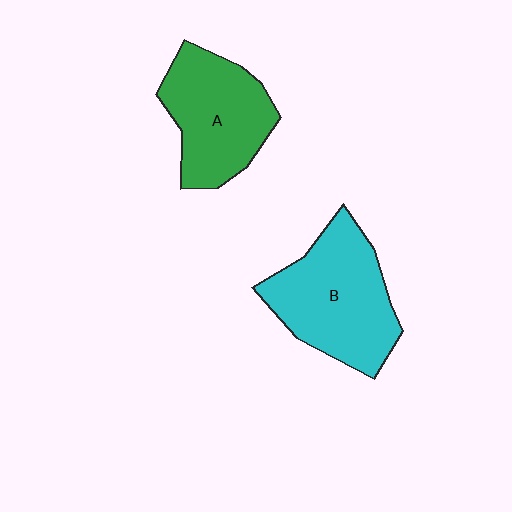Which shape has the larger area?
Shape B (cyan).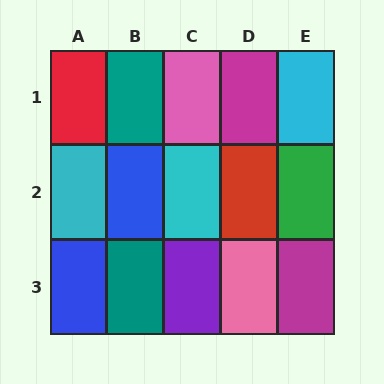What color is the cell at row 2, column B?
Blue.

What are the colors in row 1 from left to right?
Red, teal, pink, magenta, cyan.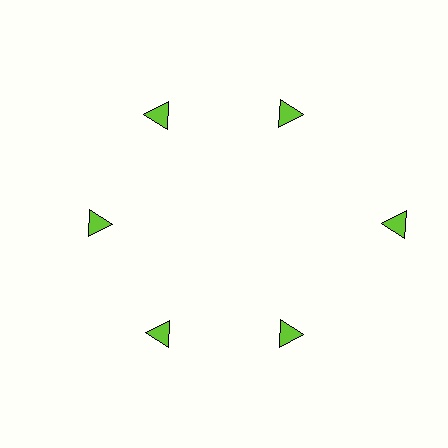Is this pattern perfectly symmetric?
No. The 6 lime triangles are arranged in a ring, but one element near the 3 o'clock position is pushed outward from the center, breaking the 6-fold rotational symmetry.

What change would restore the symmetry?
The symmetry would be restored by moving it inward, back onto the ring so that all 6 triangles sit at equal angles and equal distance from the center.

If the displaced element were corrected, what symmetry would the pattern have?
It would have 6-fold rotational symmetry — the pattern would map onto itself every 60 degrees.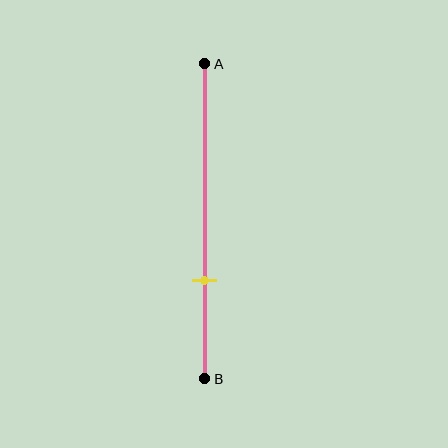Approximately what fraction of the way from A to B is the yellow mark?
The yellow mark is approximately 70% of the way from A to B.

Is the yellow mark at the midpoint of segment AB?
No, the mark is at about 70% from A, not at the 50% midpoint.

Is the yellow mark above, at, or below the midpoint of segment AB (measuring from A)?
The yellow mark is below the midpoint of segment AB.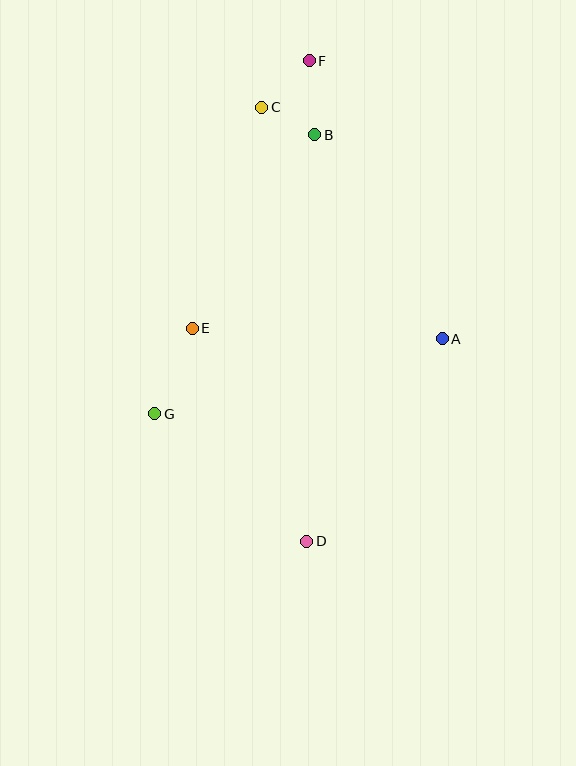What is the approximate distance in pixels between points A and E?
The distance between A and E is approximately 250 pixels.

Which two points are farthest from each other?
Points D and F are farthest from each other.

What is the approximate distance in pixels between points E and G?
The distance between E and G is approximately 93 pixels.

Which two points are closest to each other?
Points B and C are closest to each other.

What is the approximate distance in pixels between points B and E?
The distance between B and E is approximately 229 pixels.